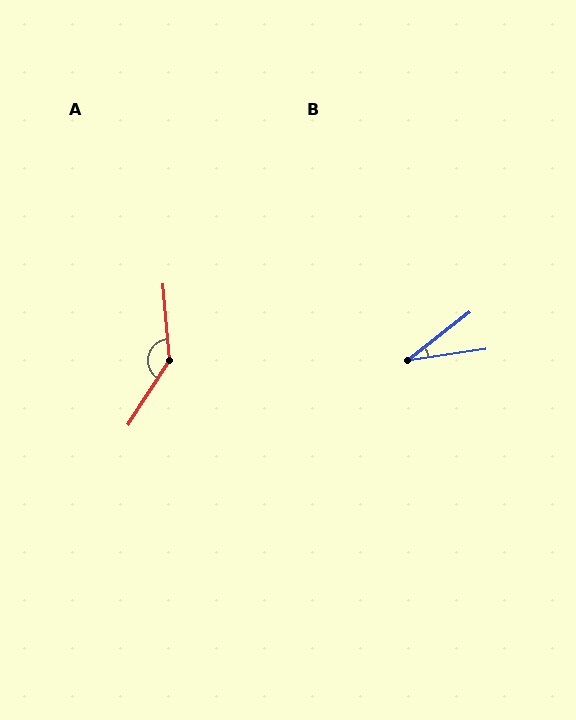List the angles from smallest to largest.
B (29°), A (142°).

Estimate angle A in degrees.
Approximately 142 degrees.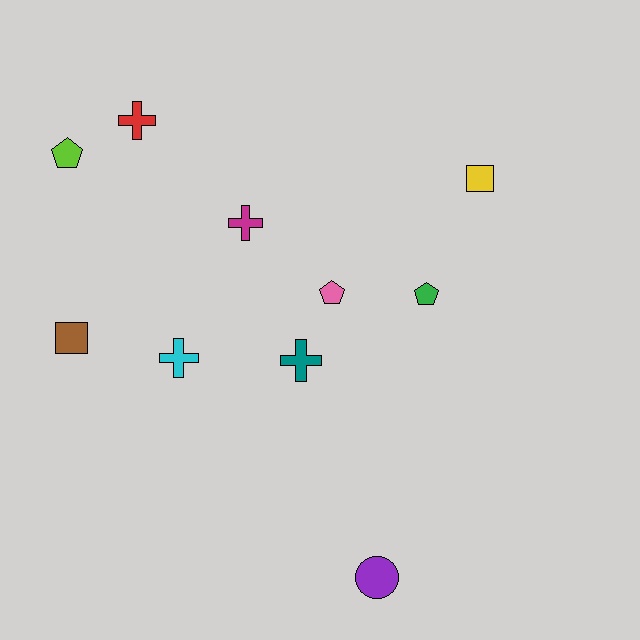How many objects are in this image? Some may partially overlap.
There are 10 objects.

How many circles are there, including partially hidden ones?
There is 1 circle.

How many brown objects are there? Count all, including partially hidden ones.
There is 1 brown object.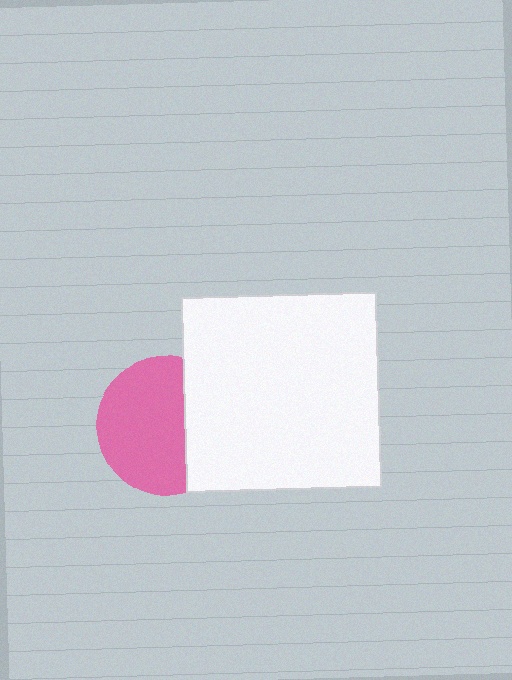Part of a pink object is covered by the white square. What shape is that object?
It is a circle.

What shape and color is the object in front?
The object in front is a white square.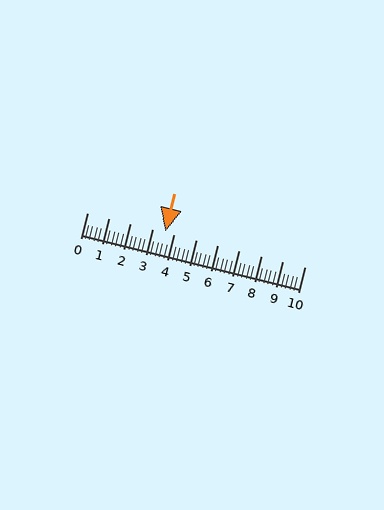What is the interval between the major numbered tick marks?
The major tick marks are spaced 1 units apart.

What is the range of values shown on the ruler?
The ruler shows values from 0 to 10.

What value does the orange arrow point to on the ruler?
The orange arrow points to approximately 3.6.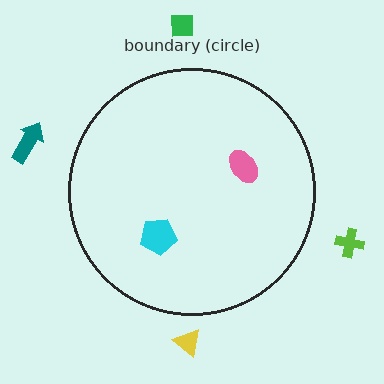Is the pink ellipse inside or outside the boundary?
Inside.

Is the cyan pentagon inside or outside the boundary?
Inside.